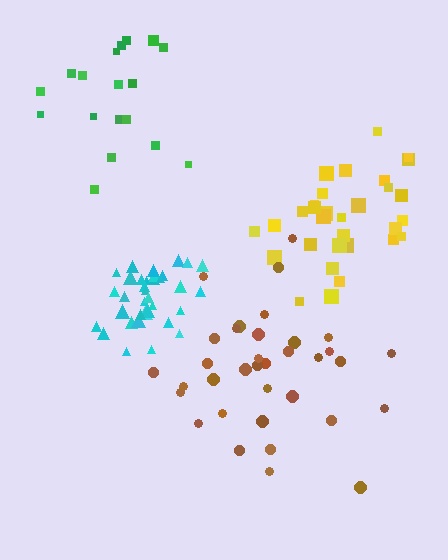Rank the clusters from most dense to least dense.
cyan, yellow, brown, green.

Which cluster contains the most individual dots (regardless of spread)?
Cyan (35).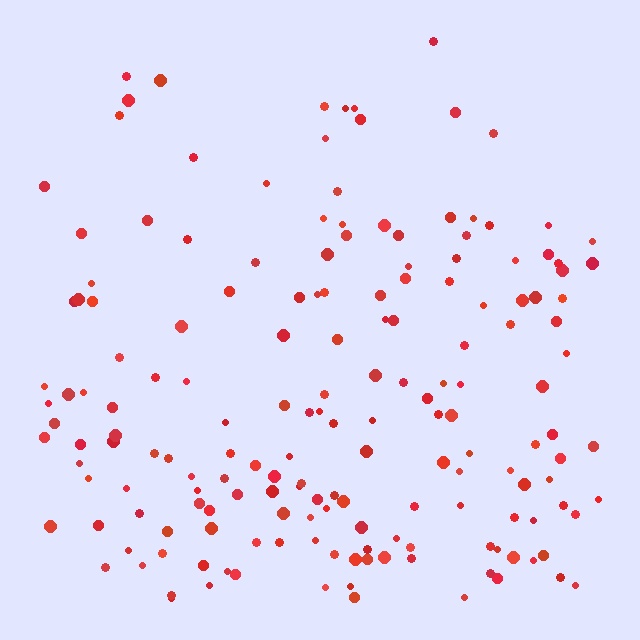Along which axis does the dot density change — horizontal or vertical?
Vertical.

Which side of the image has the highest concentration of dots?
The bottom.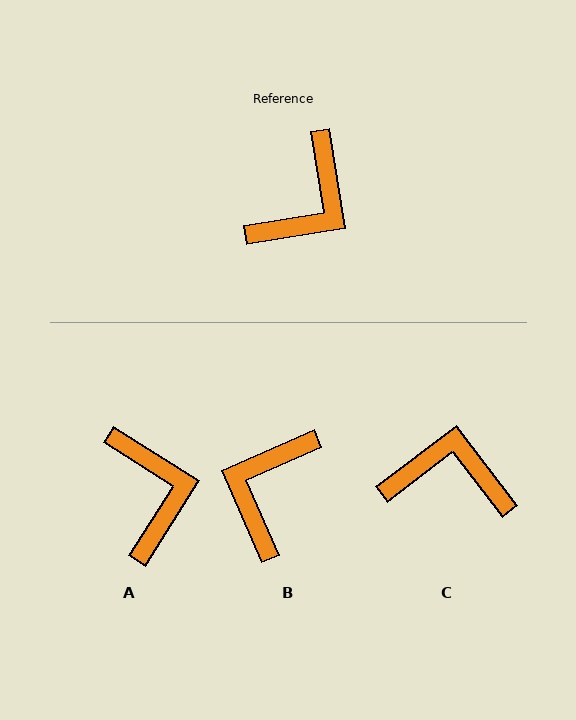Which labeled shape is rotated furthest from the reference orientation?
B, about 165 degrees away.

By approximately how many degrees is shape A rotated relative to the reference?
Approximately 49 degrees counter-clockwise.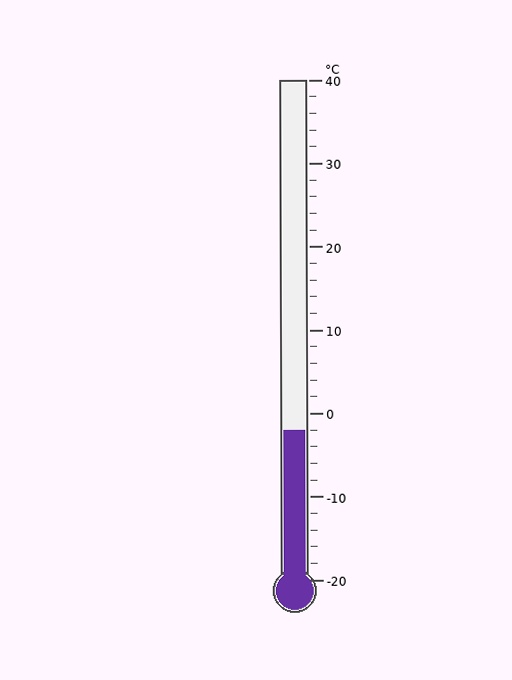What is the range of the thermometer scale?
The thermometer scale ranges from -20°C to 40°C.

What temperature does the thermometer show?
The thermometer shows approximately -2°C.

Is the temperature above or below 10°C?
The temperature is below 10°C.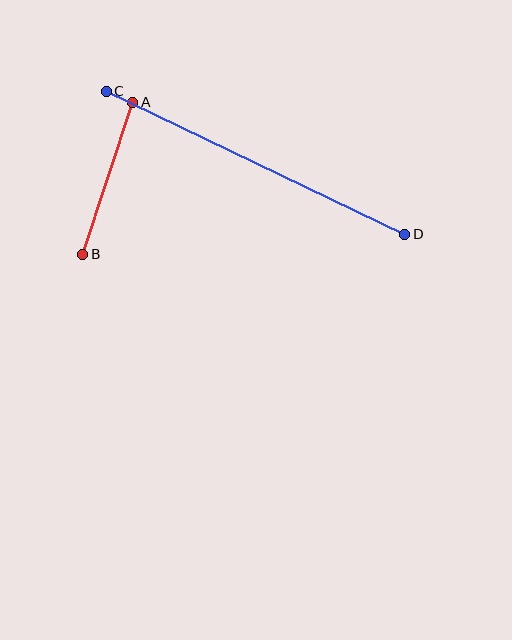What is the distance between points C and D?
The distance is approximately 331 pixels.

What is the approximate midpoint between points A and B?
The midpoint is at approximately (108, 178) pixels.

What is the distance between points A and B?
The distance is approximately 160 pixels.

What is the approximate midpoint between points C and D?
The midpoint is at approximately (256, 163) pixels.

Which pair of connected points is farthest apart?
Points C and D are farthest apart.